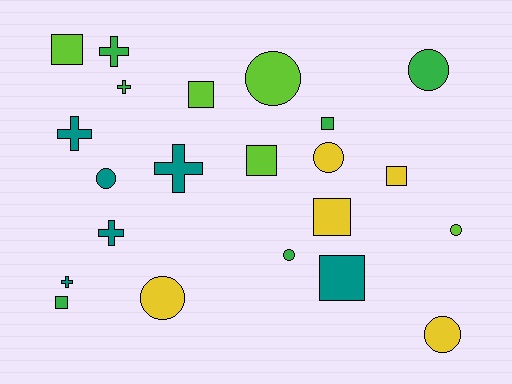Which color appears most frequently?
Teal, with 6 objects.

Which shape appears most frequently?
Circle, with 8 objects.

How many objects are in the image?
There are 22 objects.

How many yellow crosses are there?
There are no yellow crosses.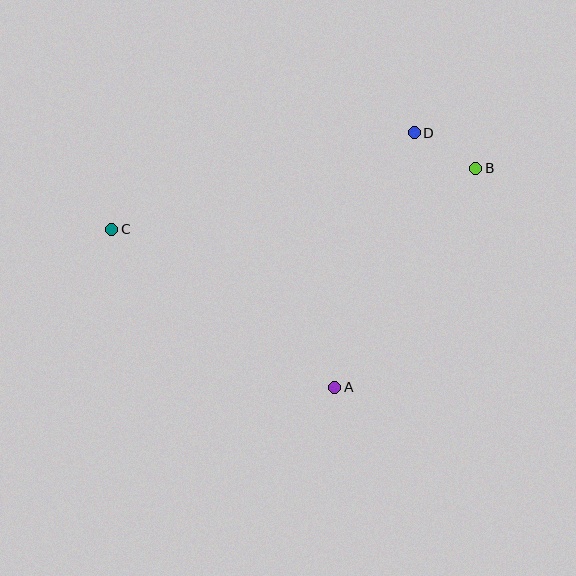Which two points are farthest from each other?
Points B and C are farthest from each other.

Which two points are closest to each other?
Points B and D are closest to each other.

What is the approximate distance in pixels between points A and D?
The distance between A and D is approximately 267 pixels.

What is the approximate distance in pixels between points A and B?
The distance between A and B is approximately 261 pixels.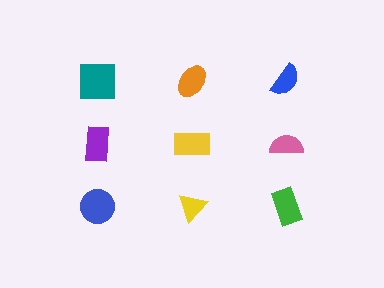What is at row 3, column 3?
A green rectangle.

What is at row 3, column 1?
A blue circle.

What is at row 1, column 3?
A blue semicircle.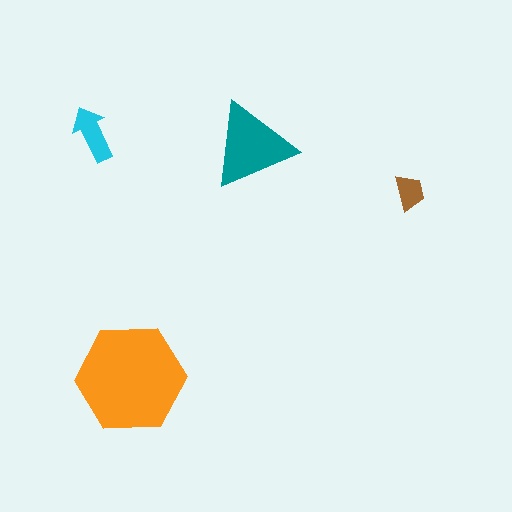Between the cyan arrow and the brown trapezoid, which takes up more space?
The cyan arrow.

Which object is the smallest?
The brown trapezoid.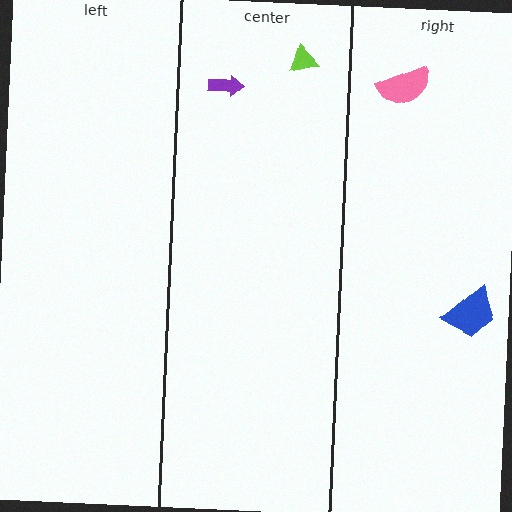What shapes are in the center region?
The lime triangle, the purple arrow.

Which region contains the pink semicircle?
The right region.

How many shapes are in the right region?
2.